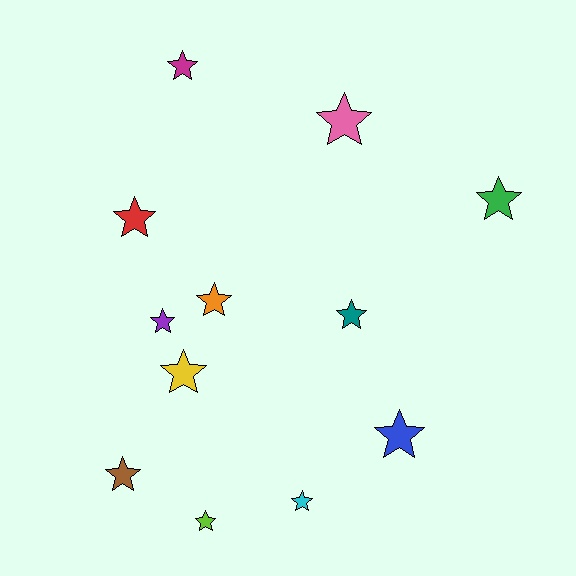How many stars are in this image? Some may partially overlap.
There are 12 stars.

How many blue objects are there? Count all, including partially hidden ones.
There is 1 blue object.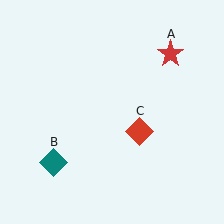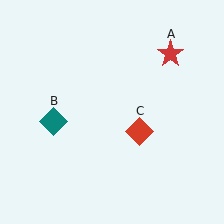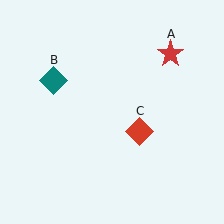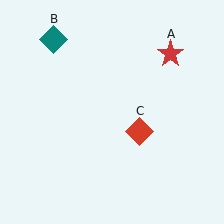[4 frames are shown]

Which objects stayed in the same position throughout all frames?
Red star (object A) and red diamond (object C) remained stationary.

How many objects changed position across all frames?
1 object changed position: teal diamond (object B).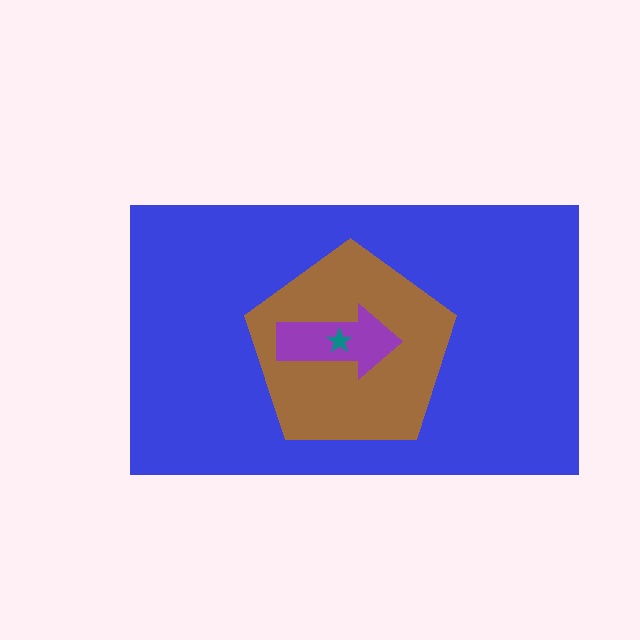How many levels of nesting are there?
4.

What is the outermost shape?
The blue rectangle.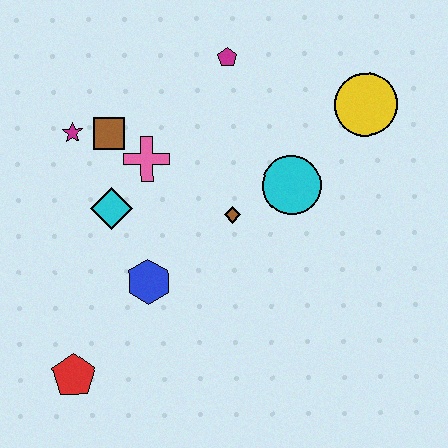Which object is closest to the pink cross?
The brown square is closest to the pink cross.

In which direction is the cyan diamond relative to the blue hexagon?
The cyan diamond is above the blue hexagon.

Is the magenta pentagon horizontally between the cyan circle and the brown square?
Yes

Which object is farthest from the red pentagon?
The yellow circle is farthest from the red pentagon.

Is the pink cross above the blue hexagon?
Yes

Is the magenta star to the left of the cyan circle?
Yes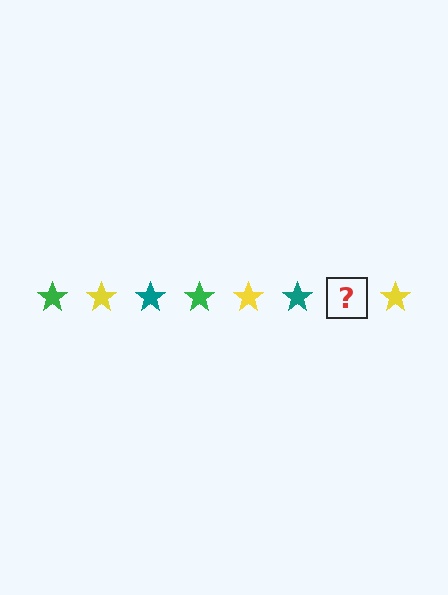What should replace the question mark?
The question mark should be replaced with a green star.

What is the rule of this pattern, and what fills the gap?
The rule is that the pattern cycles through green, yellow, teal stars. The gap should be filled with a green star.